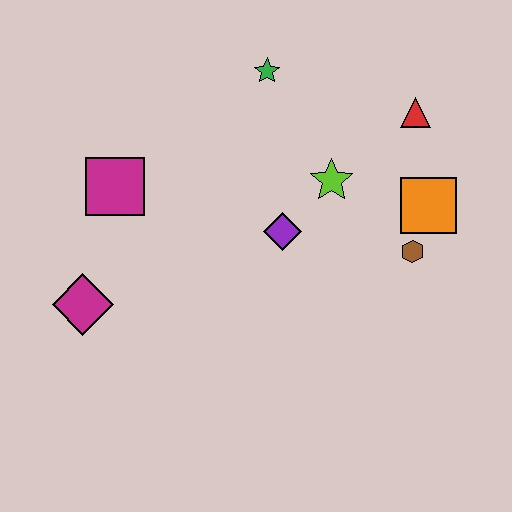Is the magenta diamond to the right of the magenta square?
No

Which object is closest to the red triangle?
The orange square is closest to the red triangle.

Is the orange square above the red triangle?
No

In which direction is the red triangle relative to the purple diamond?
The red triangle is to the right of the purple diamond.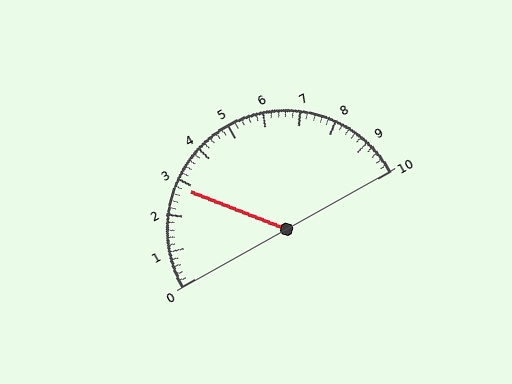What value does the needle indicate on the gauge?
The needle indicates approximately 2.8.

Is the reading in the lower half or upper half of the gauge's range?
The reading is in the lower half of the range (0 to 10).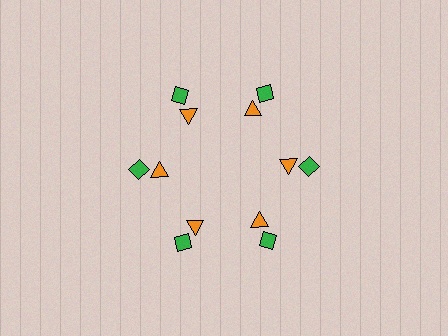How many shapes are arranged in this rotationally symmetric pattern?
There are 12 shapes, arranged in 6 groups of 2.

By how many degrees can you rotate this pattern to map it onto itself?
The pattern maps onto itself every 60 degrees of rotation.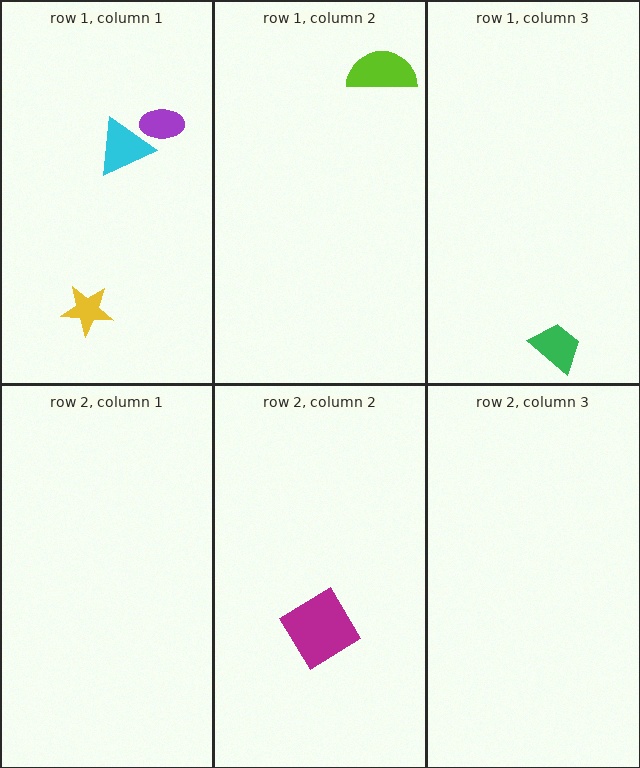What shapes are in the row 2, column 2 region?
The magenta diamond.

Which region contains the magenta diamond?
The row 2, column 2 region.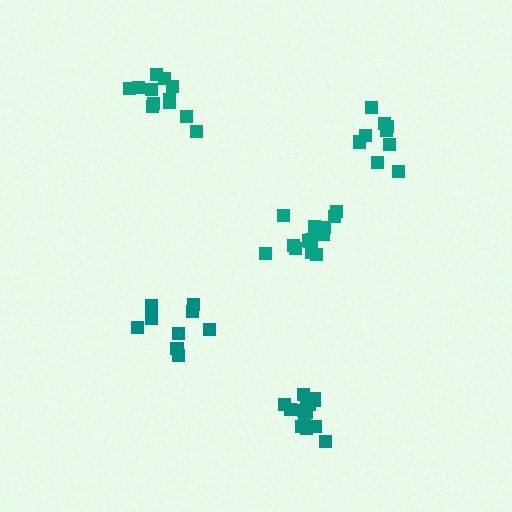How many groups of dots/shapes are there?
There are 5 groups.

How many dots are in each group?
Group 1: 14 dots, Group 2: 14 dots, Group 3: 9 dots, Group 4: 12 dots, Group 5: 9 dots (58 total).